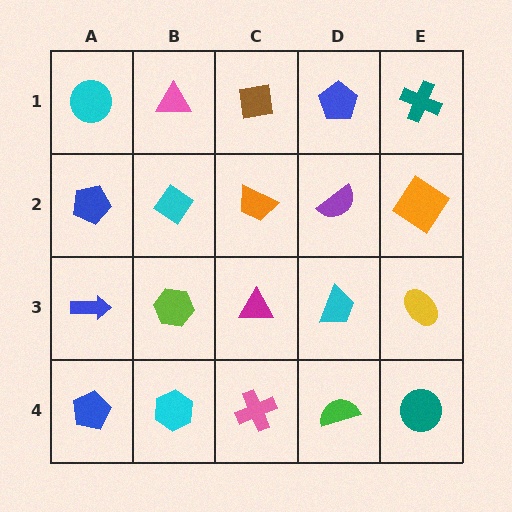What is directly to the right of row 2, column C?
A purple semicircle.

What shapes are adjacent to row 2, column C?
A brown square (row 1, column C), a magenta triangle (row 3, column C), a cyan diamond (row 2, column B), a purple semicircle (row 2, column D).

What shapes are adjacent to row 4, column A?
A blue arrow (row 3, column A), a cyan hexagon (row 4, column B).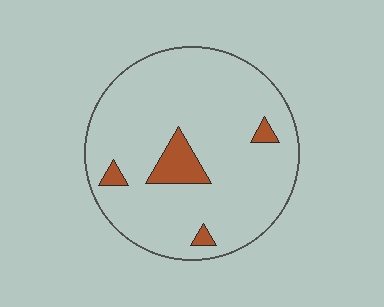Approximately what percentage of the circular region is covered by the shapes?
Approximately 10%.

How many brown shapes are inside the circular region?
4.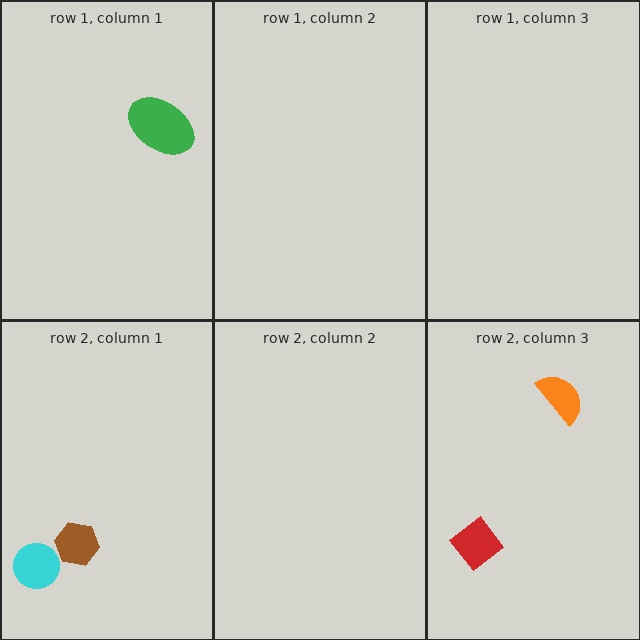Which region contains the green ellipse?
The row 1, column 1 region.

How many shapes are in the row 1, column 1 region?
1.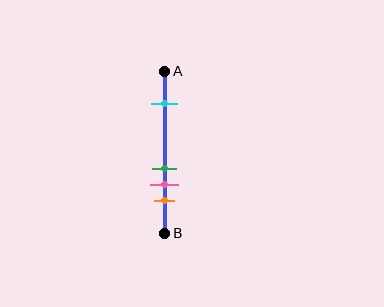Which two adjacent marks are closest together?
The green and pink marks are the closest adjacent pair.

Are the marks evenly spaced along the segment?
No, the marks are not evenly spaced.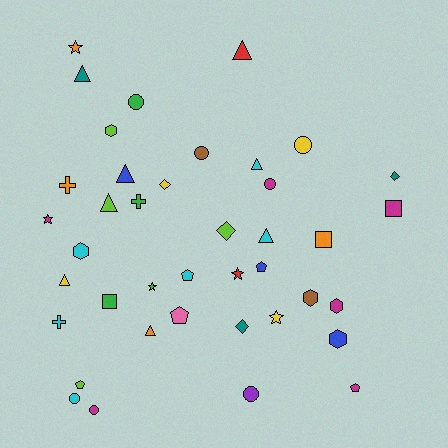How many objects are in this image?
There are 40 objects.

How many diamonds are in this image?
There are 4 diamonds.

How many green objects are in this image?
There are 4 green objects.